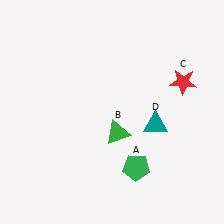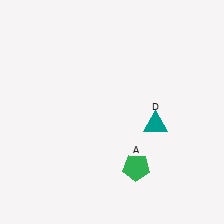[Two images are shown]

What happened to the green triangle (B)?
The green triangle (B) was removed in Image 2. It was in the bottom-right area of Image 1.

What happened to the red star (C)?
The red star (C) was removed in Image 2. It was in the top-right area of Image 1.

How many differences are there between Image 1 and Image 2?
There are 2 differences between the two images.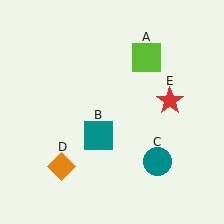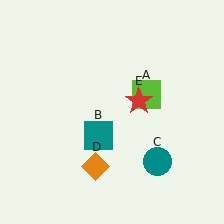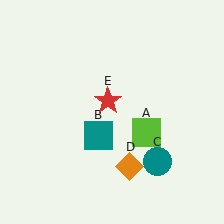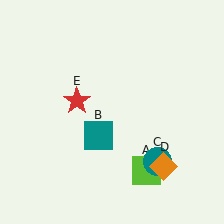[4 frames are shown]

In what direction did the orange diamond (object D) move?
The orange diamond (object D) moved right.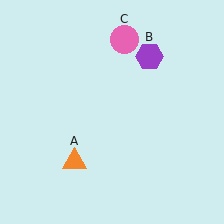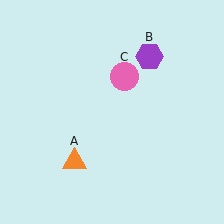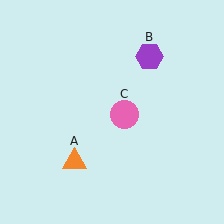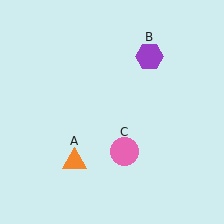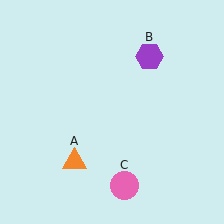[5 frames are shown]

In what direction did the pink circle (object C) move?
The pink circle (object C) moved down.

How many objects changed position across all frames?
1 object changed position: pink circle (object C).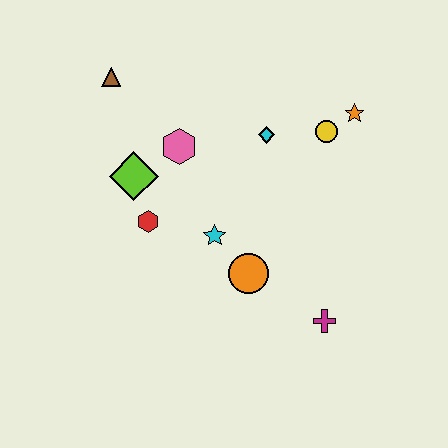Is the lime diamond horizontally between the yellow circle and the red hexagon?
No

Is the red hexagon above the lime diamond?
No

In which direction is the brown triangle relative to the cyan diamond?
The brown triangle is to the left of the cyan diamond.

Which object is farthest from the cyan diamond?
The magenta cross is farthest from the cyan diamond.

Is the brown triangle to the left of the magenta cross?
Yes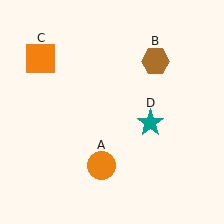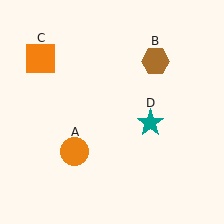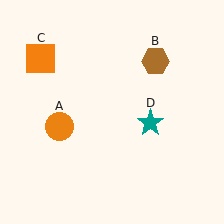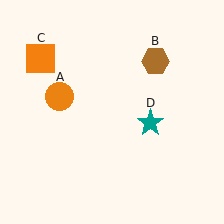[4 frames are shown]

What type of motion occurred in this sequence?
The orange circle (object A) rotated clockwise around the center of the scene.